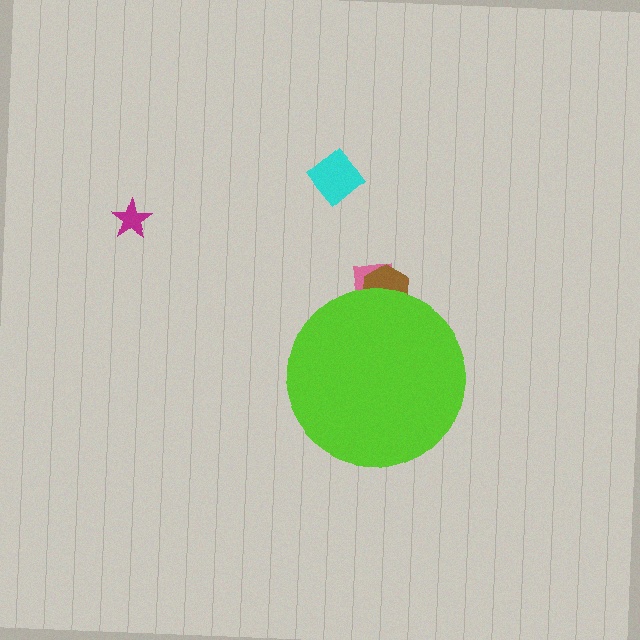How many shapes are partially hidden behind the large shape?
2 shapes are partially hidden.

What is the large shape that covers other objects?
A lime circle.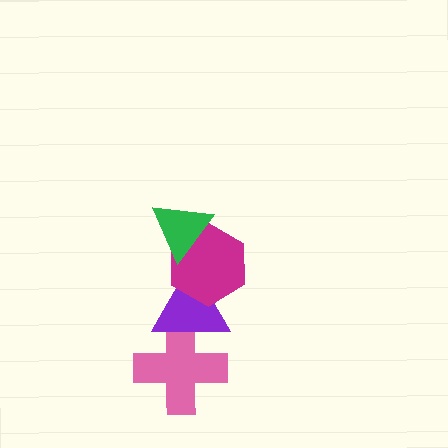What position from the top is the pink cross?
The pink cross is 4th from the top.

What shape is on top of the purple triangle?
The magenta hexagon is on top of the purple triangle.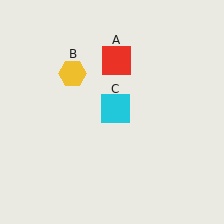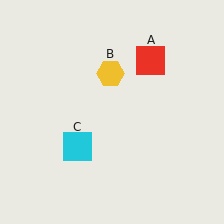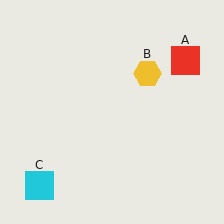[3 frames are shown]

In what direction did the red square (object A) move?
The red square (object A) moved right.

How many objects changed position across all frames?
3 objects changed position: red square (object A), yellow hexagon (object B), cyan square (object C).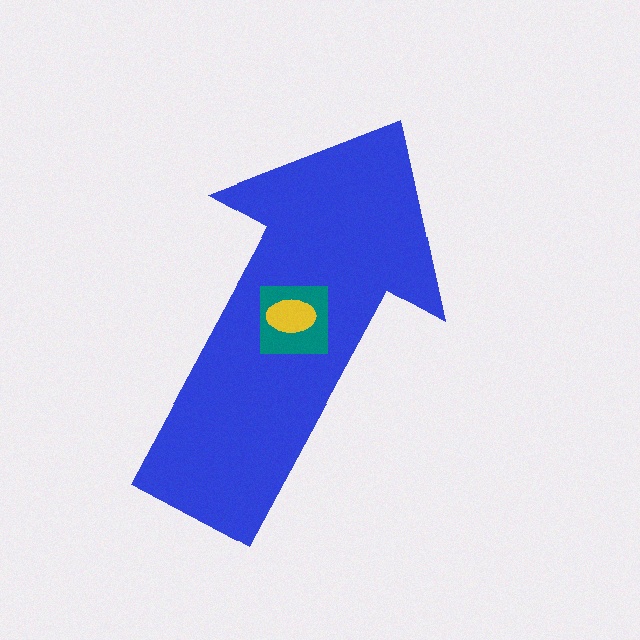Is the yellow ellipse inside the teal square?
Yes.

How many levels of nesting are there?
3.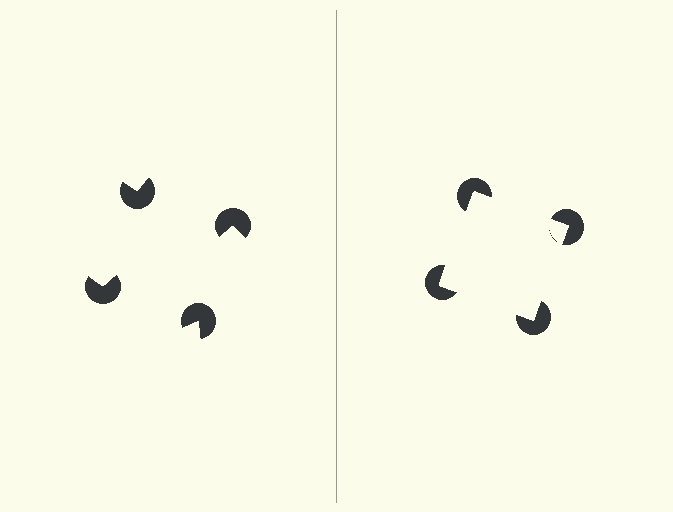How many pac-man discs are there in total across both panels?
8 — 4 on each side.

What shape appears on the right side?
An illusory square.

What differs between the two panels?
The pac-man discs are positioned identically on both sides; only the wedge orientations differ. On the right they align to a square; on the left they are misaligned.